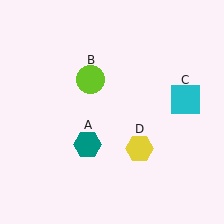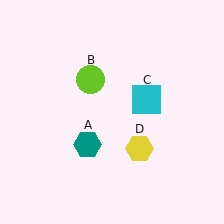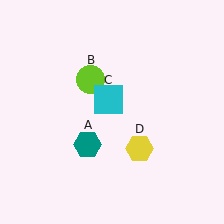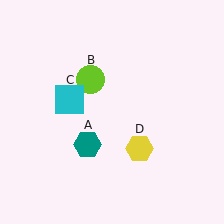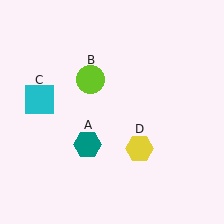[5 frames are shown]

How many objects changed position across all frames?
1 object changed position: cyan square (object C).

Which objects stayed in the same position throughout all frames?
Teal hexagon (object A) and lime circle (object B) and yellow hexagon (object D) remained stationary.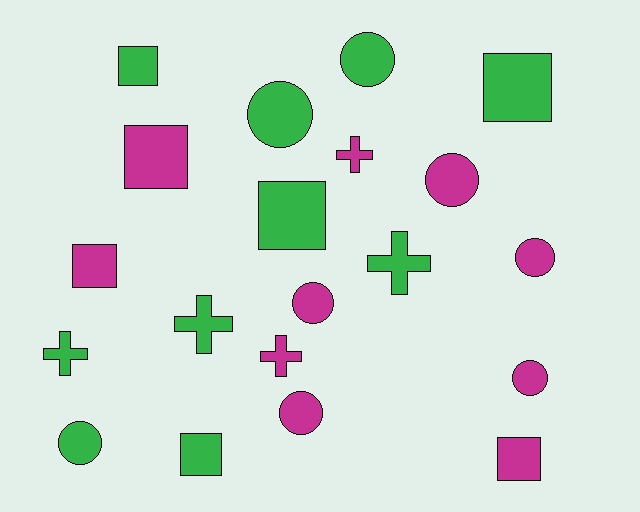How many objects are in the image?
There are 20 objects.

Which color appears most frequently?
Green, with 10 objects.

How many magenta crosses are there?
There are 2 magenta crosses.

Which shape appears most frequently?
Circle, with 8 objects.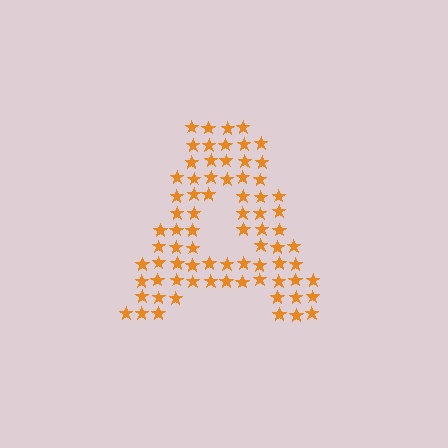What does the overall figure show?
The overall figure shows the letter A.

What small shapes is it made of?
It is made of small stars.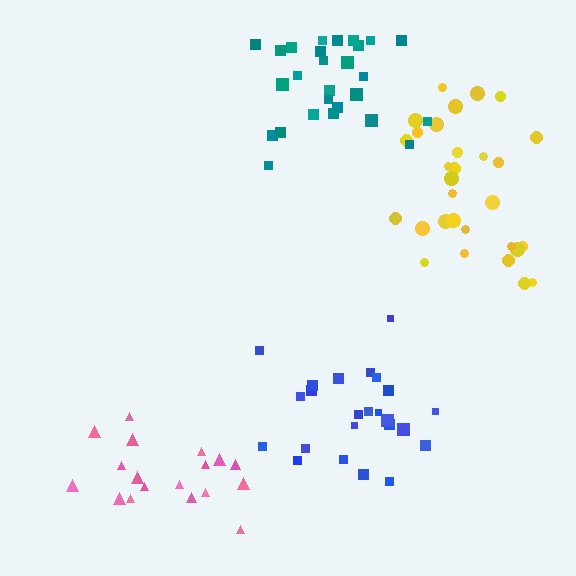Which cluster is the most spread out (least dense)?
Teal.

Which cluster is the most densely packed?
Blue.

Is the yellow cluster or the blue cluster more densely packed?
Blue.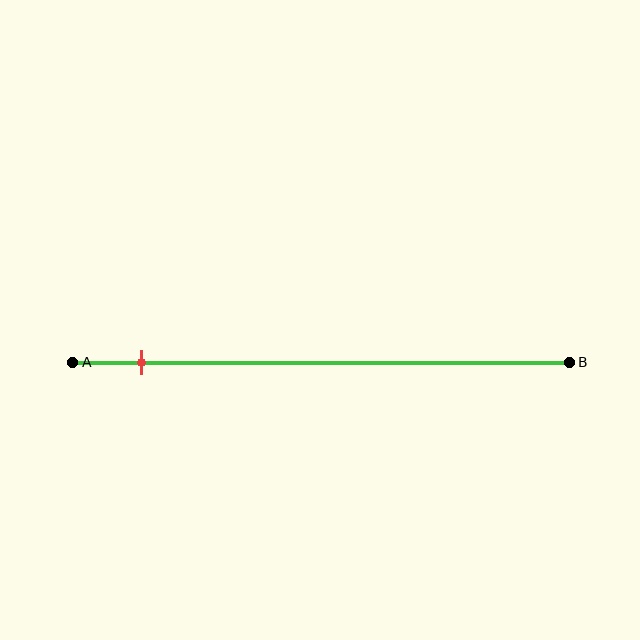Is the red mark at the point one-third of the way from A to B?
No, the mark is at about 15% from A, not at the 33% one-third point.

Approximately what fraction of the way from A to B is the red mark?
The red mark is approximately 15% of the way from A to B.